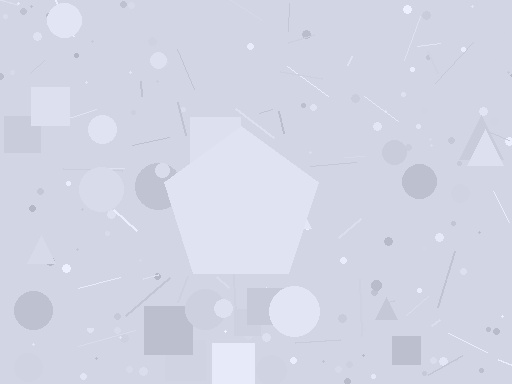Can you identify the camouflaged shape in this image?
The camouflaged shape is a pentagon.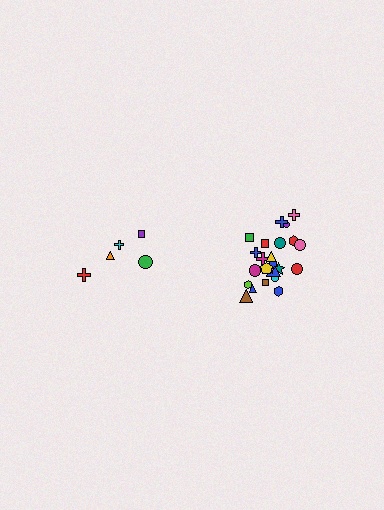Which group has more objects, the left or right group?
The right group.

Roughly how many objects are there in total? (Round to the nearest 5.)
Roughly 30 objects in total.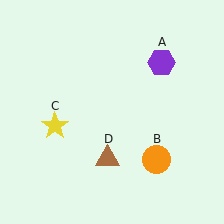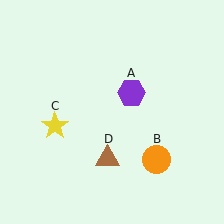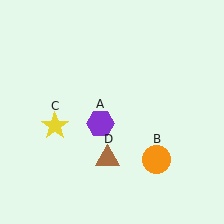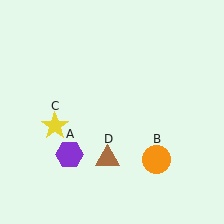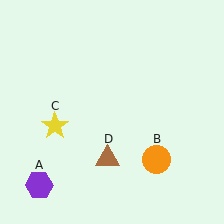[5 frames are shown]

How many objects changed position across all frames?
1 object changed position: purple hexagon (object A).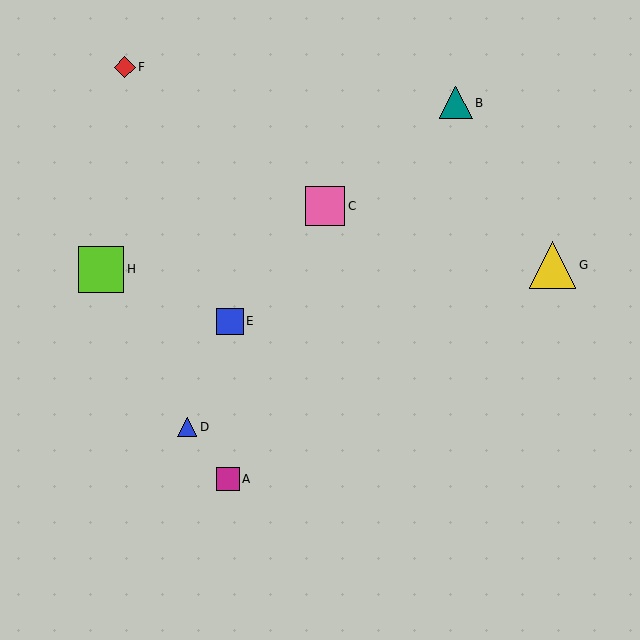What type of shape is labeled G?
Shape G is a yellow triangle.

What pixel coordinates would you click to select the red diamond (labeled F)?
Click at (125, 67) to select the red diamond F.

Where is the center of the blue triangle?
The center of the blue triangle is at (187, 427).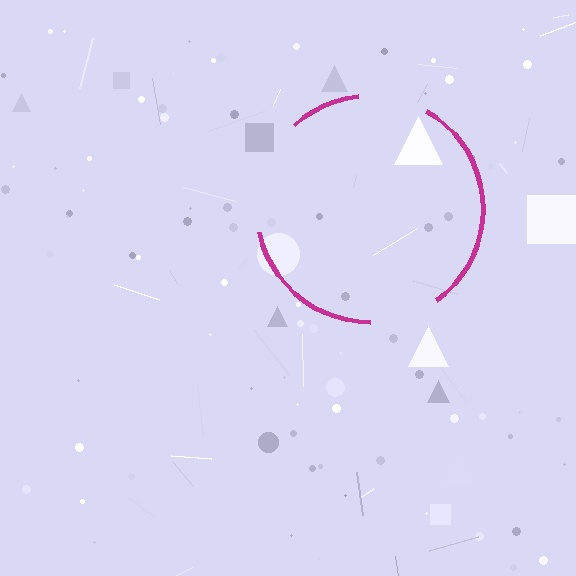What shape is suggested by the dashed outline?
The dashed outline suggests a circle.